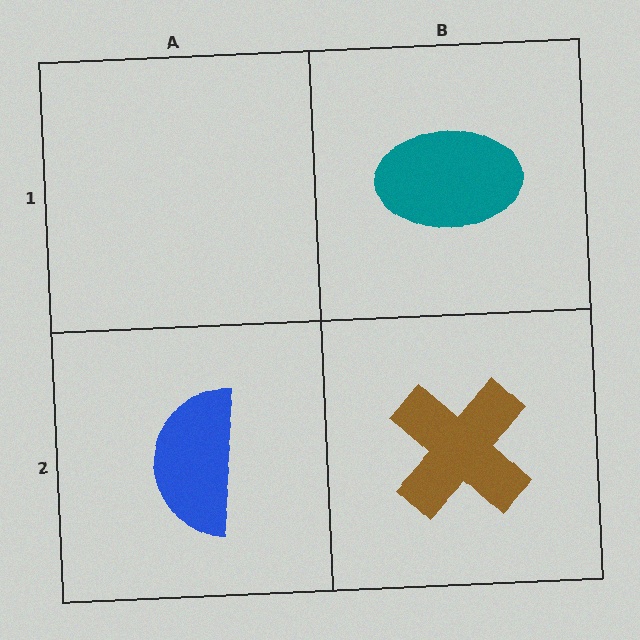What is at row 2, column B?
A brown cross.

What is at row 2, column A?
A blue semicircle.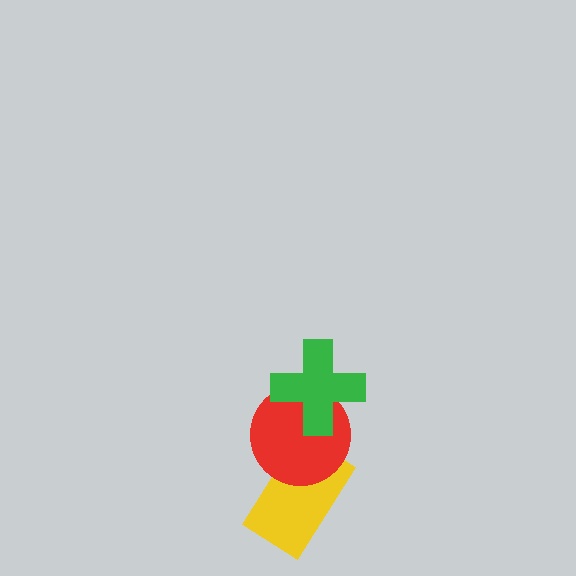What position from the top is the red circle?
The red circle is 2nd from the top.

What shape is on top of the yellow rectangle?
The red circle is on top of the yellow rectangle.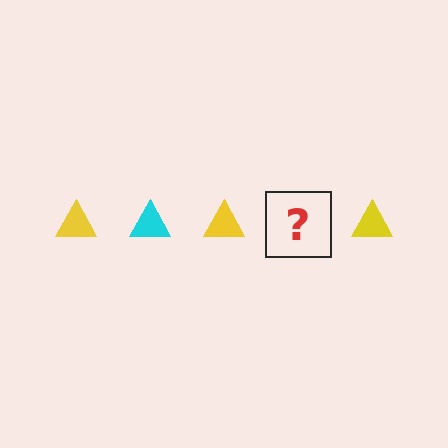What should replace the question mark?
The question mark should be replaced with a cyan triangle.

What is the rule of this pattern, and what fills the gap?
The rule is that the pattern cycles through yellow, cyan triangles. The gap should be filled with a cyan triangle.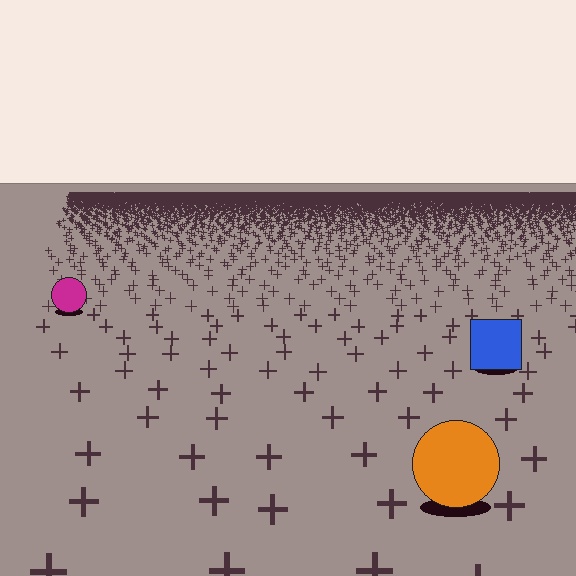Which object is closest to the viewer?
The orange circle is closest. The texture marks near it are larger and more spread out.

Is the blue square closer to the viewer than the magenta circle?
Yes. The blue square is closer — you can tell from the texture gradient: the ground texture is coarser near it.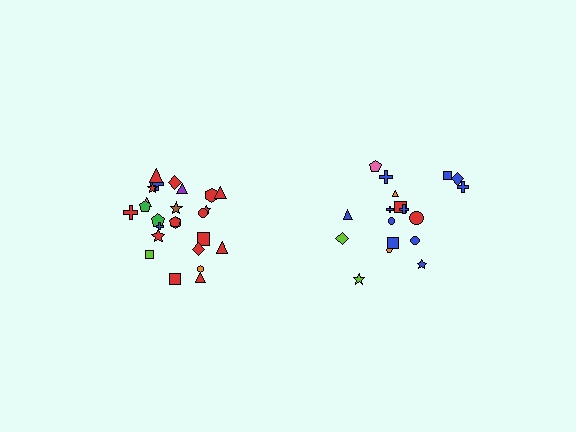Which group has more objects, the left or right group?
The left group.